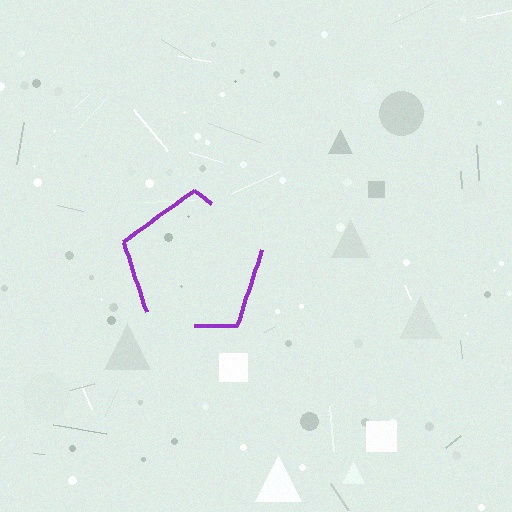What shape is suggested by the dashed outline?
The dashed outline suggests a pentagon.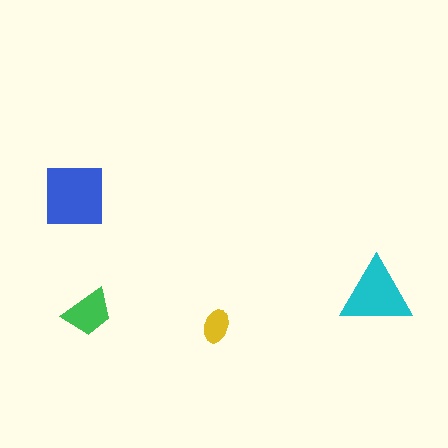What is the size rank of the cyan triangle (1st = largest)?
2nd.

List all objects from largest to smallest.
The blue square, the cyan triangle, the green trapezoid, the yellow ellipse.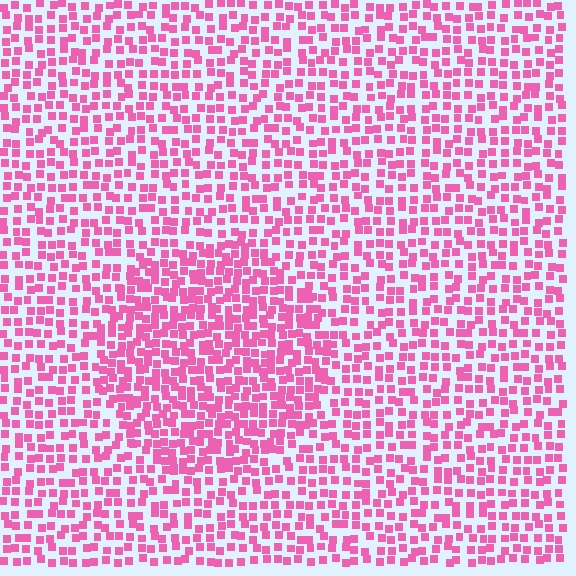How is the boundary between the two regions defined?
The boundary is defined by a change in element density (approximately 1.6x ratio). All elements are the same color, size, and shape.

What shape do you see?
I see a circle.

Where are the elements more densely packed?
The elements are more densely packed inside the circle boundary.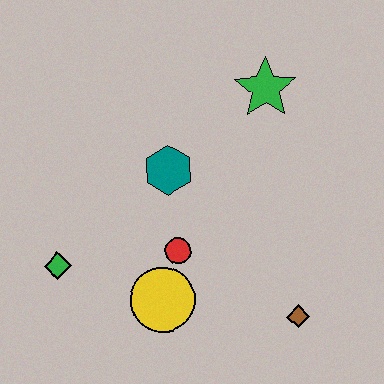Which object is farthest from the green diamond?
The green star is farthest from the green diamond.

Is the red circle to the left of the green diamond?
No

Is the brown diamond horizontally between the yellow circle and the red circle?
No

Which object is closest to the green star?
The teal hexagon is closest to the green star.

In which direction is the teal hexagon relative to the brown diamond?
The teal hexagon is above the brown diamond.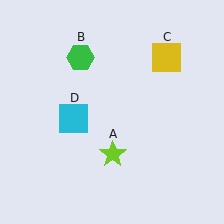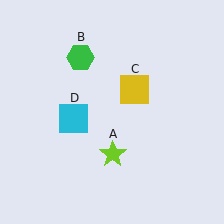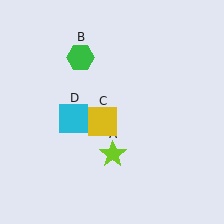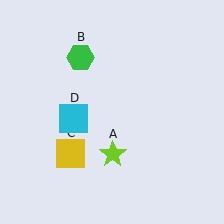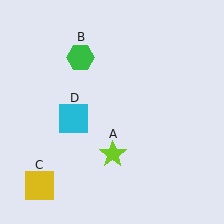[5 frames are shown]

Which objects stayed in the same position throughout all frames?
Lime star (object A) and green hexagon (object B) and cyan square (object D) remained stationary.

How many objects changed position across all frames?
1 object changed position: yellow square (object C).